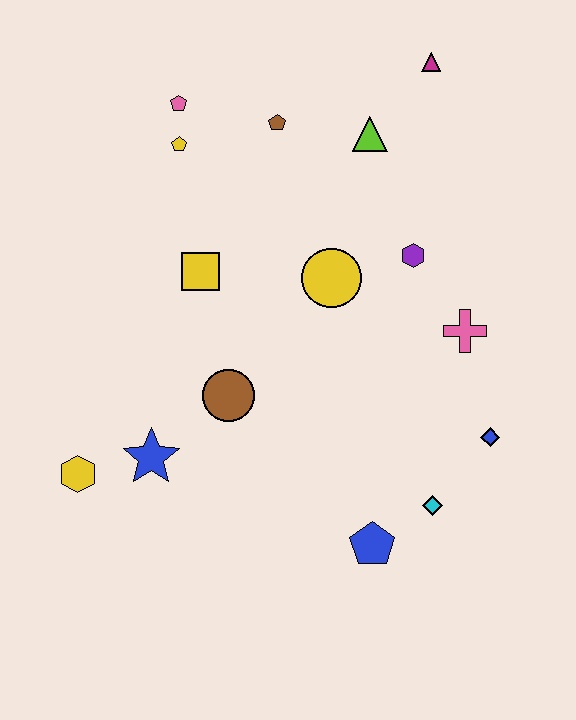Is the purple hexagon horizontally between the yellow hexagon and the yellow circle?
No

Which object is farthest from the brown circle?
The magenta triangle is farthest from the brown circle.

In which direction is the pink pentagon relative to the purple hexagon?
The pink pentagon is to the left of the purple hexagon.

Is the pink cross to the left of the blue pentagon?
No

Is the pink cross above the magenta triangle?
No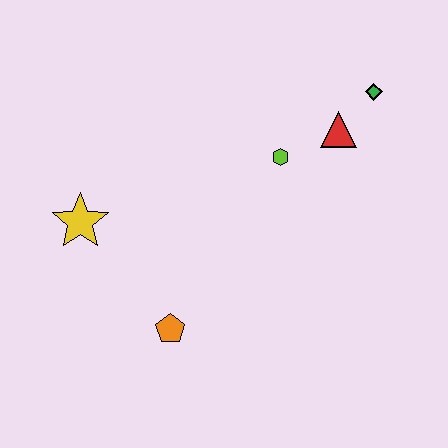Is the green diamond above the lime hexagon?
Yes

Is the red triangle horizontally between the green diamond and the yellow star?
Yes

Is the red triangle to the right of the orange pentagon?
Yes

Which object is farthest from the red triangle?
The yellow star is farthest from the red triangle.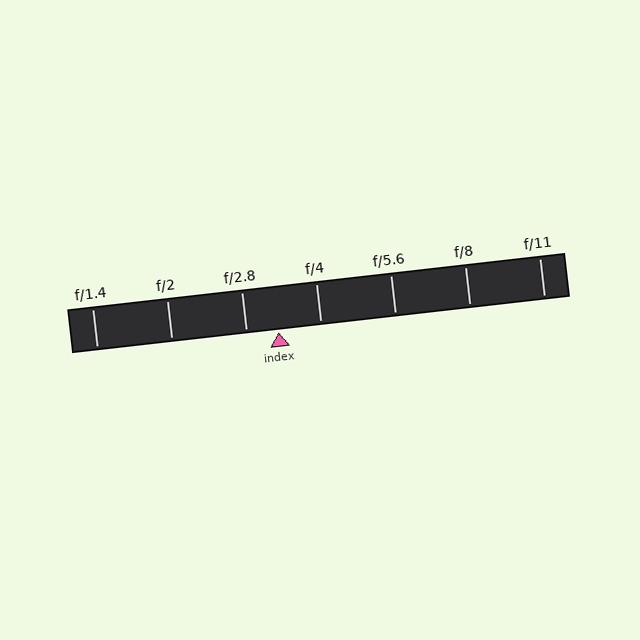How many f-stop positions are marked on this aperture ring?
There are 7 f-stop positions marked.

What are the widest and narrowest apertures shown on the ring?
The widest aperture shown is f/1.4 and the narrowest is f/11.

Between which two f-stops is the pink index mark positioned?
The index mark is between f/2.8 and f/4.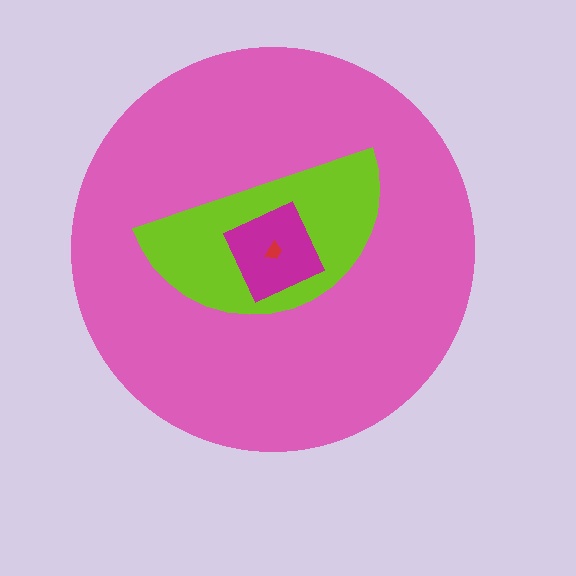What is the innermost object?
The red trapezoid.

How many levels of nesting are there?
4.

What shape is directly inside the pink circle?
The lime semicircle.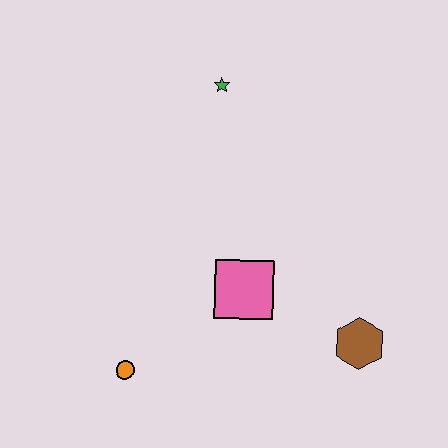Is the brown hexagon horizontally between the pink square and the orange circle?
No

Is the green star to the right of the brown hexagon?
No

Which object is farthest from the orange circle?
The green star is farthest from the orange circle.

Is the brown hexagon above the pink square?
No